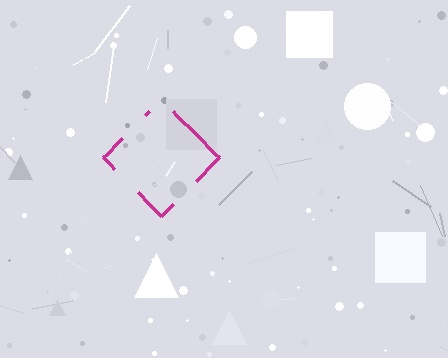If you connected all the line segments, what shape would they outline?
They would outline a diamond.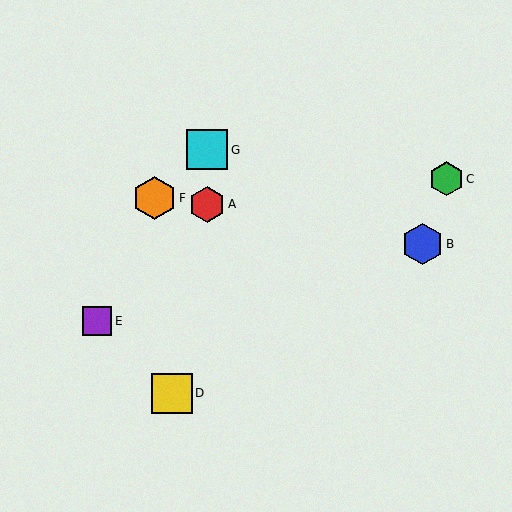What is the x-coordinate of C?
Object C is at x≈446.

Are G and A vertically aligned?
Yes, both are at x≈207.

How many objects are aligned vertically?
2 objects (A, G) are aligned vertically.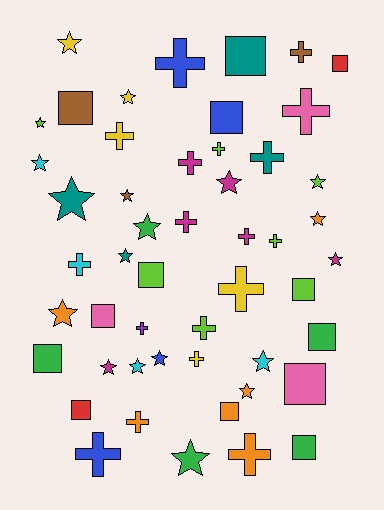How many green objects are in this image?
There are 5 green objects.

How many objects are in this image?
There are 50 objects.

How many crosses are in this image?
There are 18 crosses.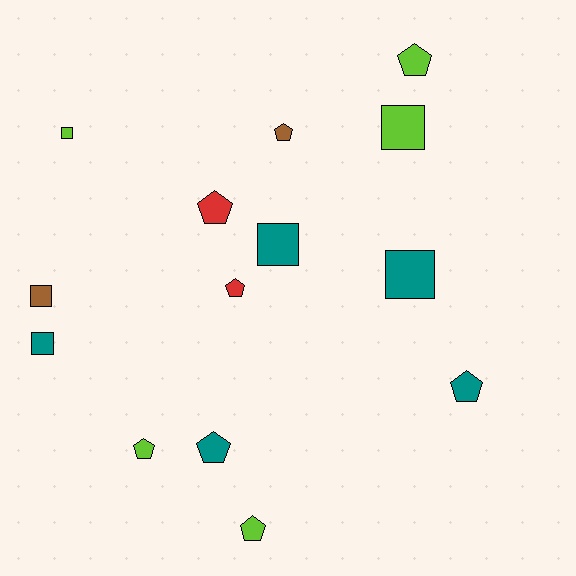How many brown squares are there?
There is 1 brown square.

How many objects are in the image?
There are 14 objects.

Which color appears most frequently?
Teal, with 5 objects.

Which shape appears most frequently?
Pentagon, with 8 objects.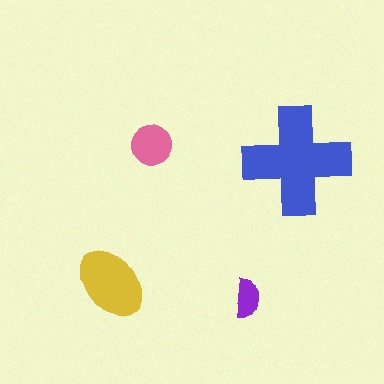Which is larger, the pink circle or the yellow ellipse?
The yellow ellipse.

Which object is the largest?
The blue cross.